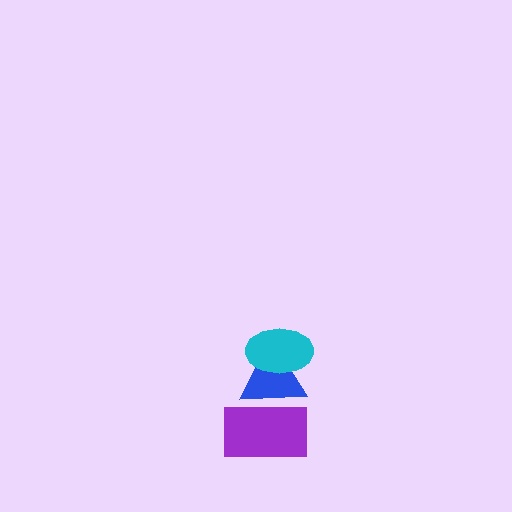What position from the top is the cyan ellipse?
The cyan ellipse is 1st from the top.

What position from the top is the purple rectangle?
The purple rectangle is 3rd from the top.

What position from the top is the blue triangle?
The blue triangle is 2nd from the top.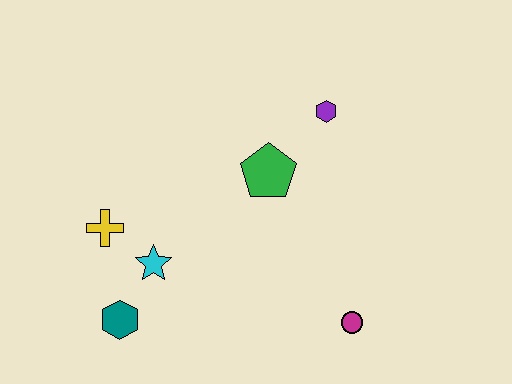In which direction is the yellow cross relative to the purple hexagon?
The yellow cross is to the left of the purple hexagon.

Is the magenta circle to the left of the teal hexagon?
No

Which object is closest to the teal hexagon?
The cyan star is closest to the teal hexagon.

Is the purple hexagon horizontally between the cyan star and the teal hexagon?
No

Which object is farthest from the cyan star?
The purple hexagon is farthest from the cyan star.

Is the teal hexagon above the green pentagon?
No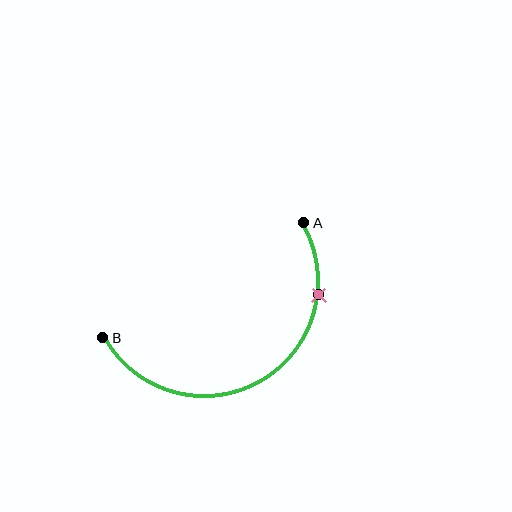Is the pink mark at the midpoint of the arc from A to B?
No. The pink mark lies on the arc but is closer to endpoint A. The arc midpoint would be at the point on the curve equidistant along the arc from both A and B.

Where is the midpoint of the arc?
The arc midpoint is the point on the curve farthest from the straight line joining A and B. It sits below that line.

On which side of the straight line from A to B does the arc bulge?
The arc bulges below the straight line connecting A and B.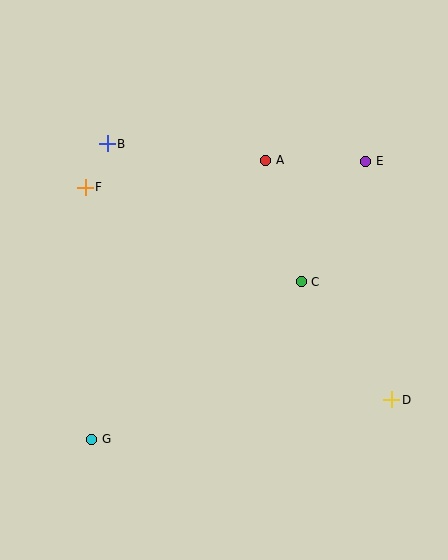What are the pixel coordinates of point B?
Point B is at (107, 144).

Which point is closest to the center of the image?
Point C at (301, 282) is closest to the center.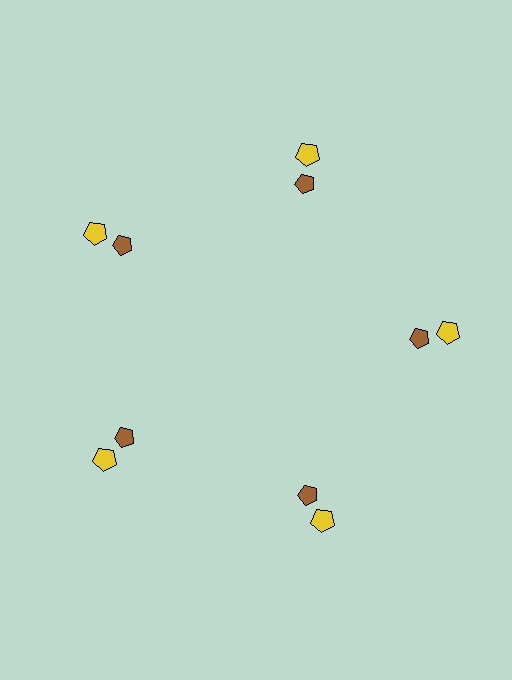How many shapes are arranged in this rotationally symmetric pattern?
There are 10 shapes, arranged in 5 groups of 2.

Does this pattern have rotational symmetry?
Yes, this pattern has 5-fold rotational symmetry. It looks the same after rotating 72 degrees around the center.